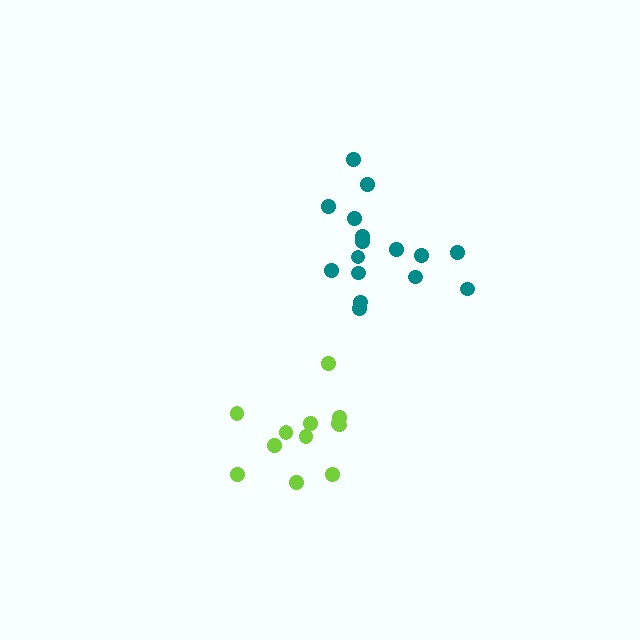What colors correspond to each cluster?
The clusters are colored: lime, teal.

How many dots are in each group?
Group 1: 12 dots, Group 2: 17 dots (29 total).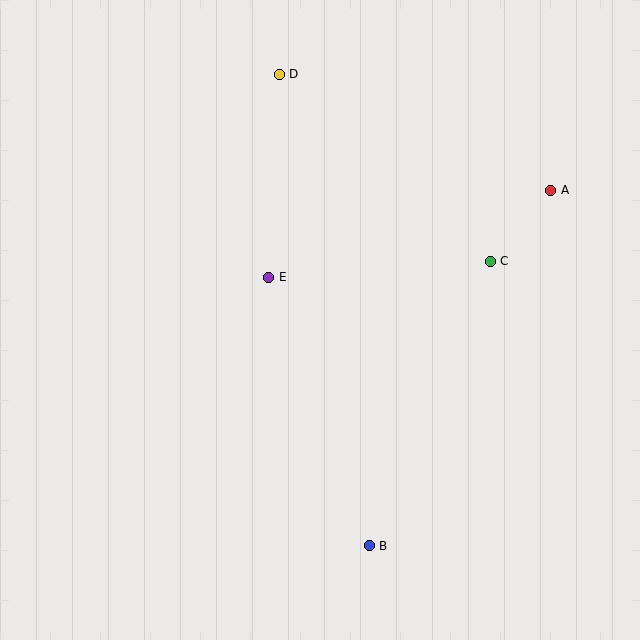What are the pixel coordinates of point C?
Point C is at (490, 261).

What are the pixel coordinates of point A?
Point A is at (551, 190).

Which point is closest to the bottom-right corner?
Point B is closest to the bottom-right corner.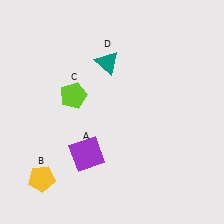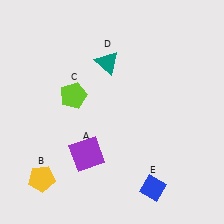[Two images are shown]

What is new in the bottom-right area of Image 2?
A blue diamond (E) was added in the bottom-right area of Image 2.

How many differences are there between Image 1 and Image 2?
There is 1 difference between the two images.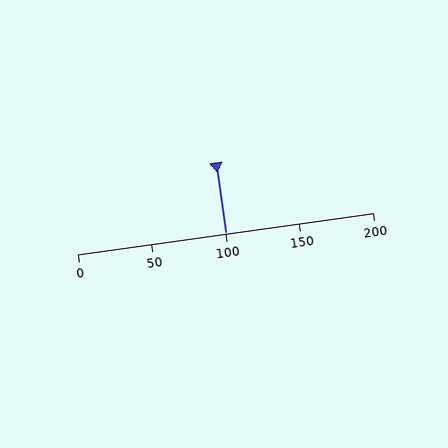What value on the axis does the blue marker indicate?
The marker indicates approximately 100.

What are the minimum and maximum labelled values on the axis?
The axis runs from 0 to 200.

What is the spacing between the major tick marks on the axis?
The major ticks are spaced 50 apart.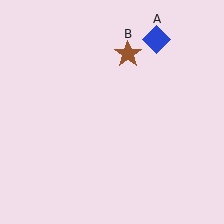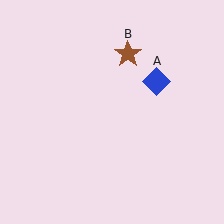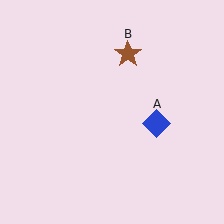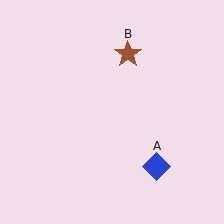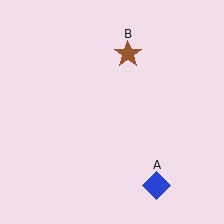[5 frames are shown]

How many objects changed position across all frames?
1 object changed position: blue diamond (object A).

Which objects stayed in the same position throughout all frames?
Brown star (object B) remained stationary.